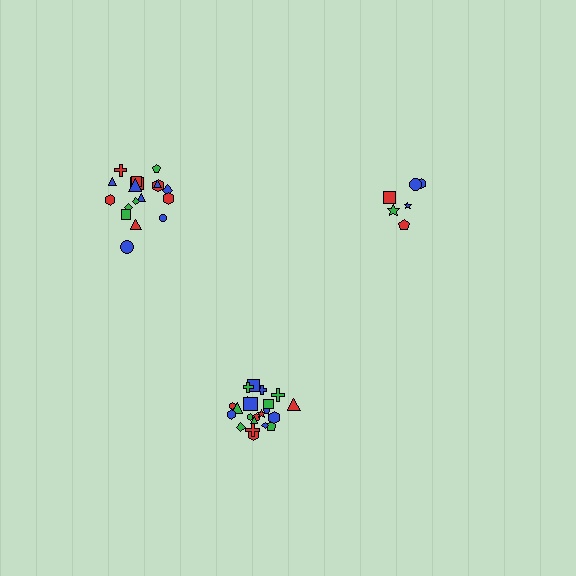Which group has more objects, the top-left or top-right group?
The top-left group.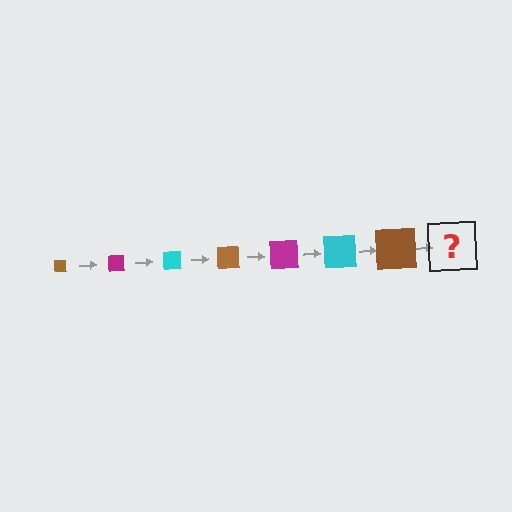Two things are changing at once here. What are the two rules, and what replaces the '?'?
The two rules are that the square grows larger each step and the color cycles through brown, magenta, and cyan. The '?' should be a magenta square, larger than the previous one.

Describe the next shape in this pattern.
It should be a magenta square, larger than the previous one.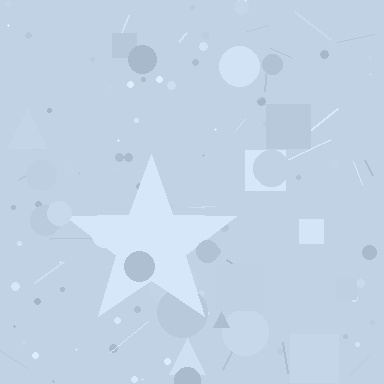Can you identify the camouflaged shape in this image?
The camouflaged shape is a star.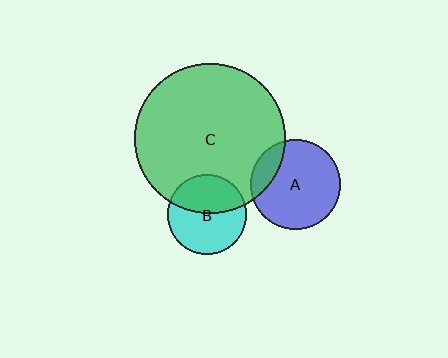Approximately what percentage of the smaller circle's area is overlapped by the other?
Approximately 15%.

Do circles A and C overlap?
Yes.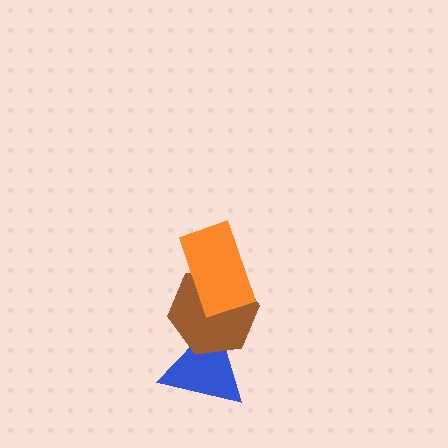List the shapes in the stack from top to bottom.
From top to bottom: the orange rectangle, the brown hexagon, the blue triangle.